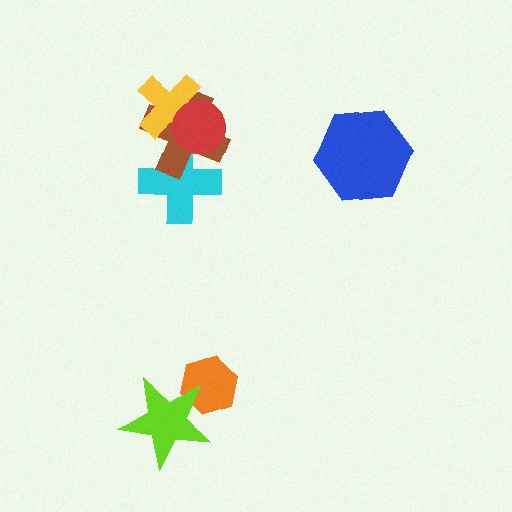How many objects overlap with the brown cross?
3 objects overlap with the brown cross.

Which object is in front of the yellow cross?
The red circle is in front of the yellow cross.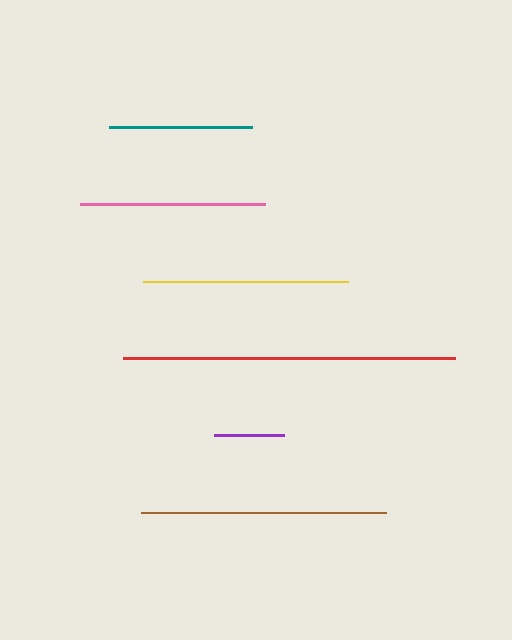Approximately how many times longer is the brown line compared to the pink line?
The brown line is approximately 1.3 times the length of the pink line.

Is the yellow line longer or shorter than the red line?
The red line is longer than the yellow line.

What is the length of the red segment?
The red segment is approximately 332 pixels long.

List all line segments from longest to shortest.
From longest to shortest: red, brown, yellow, pink, teal, purple.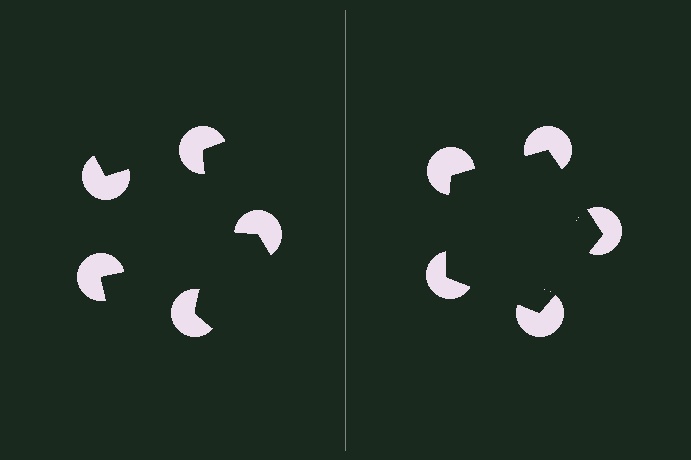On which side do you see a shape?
An illusory pentagon appears on the right side. On the left side the wedge cuts are rotated, so no coherent shape forms.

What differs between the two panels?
The pac-man discs are positioned identically on both sides; only the wedge orientations differ. On the right they align to a pentagon; on the left they are misaligned.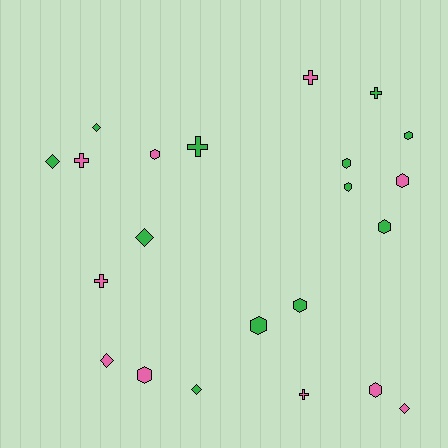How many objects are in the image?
There are 22 objects.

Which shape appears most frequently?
Hexagon, with 10 objects.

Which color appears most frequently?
Green, with 12 objects.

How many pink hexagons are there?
There are 4 pink hexagons.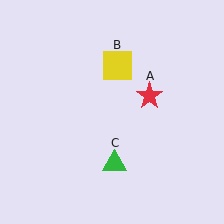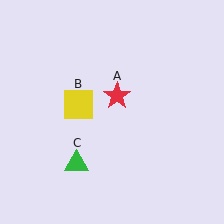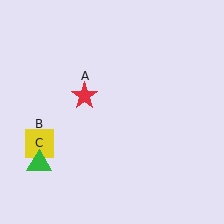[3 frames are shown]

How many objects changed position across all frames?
3 objects changed position: red star (object A), yellow square (object B), green triangle (object C).